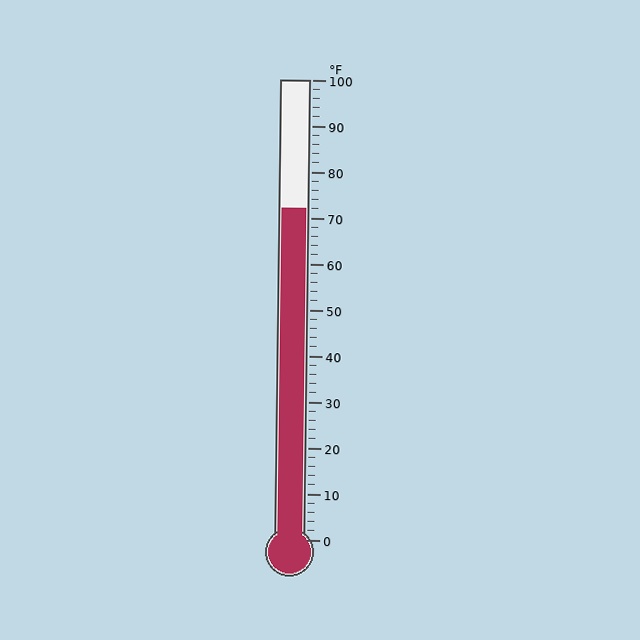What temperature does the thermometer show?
The thermometer shows approximately 72°F.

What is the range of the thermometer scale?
The thermometer scale ranges from 0°F to 100°F.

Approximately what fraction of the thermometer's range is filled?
The thermometer is filled to approximately 70% of its range.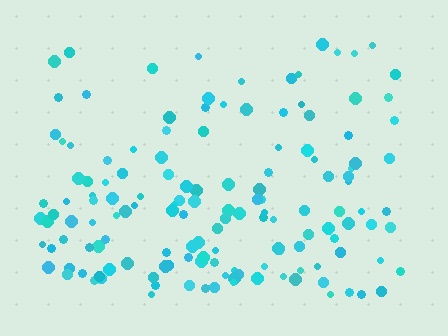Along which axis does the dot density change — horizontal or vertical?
Vertical.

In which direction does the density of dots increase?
From top to bottom, with the bottom side densest.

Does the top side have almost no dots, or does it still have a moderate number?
Still a moderate number, just noticeably fewer than the bottom.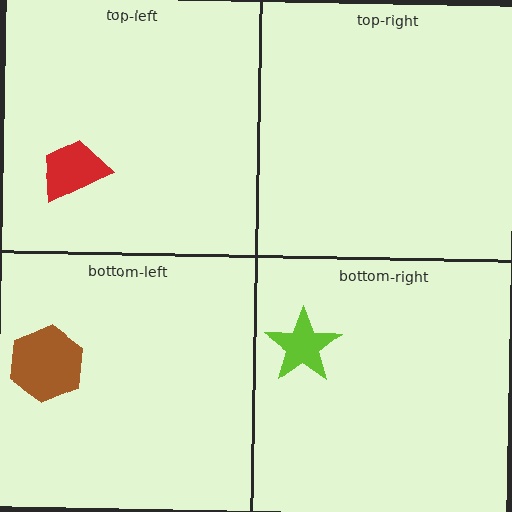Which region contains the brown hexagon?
The bottom-left region.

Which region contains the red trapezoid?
The top-left region.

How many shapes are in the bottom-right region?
1.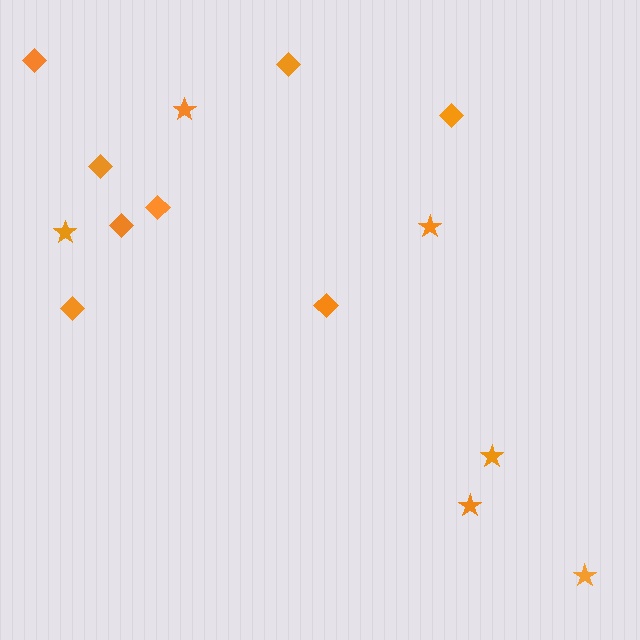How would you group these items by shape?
There are 2 groups: one group of stars (6) and one group of diamonds (8).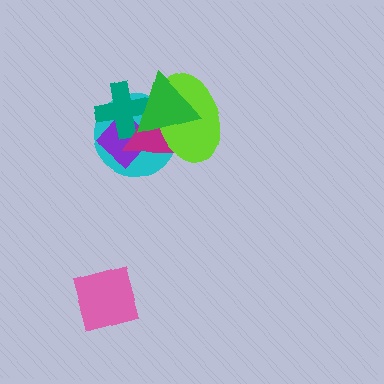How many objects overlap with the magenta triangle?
5 objects overlap with the magenta triangle.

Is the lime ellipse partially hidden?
Yes, it is partially covered by another shape.